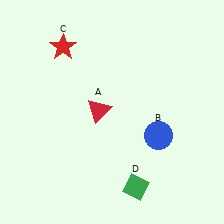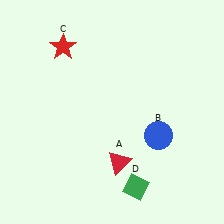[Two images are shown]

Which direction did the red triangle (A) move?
The red triangle (A) moved down.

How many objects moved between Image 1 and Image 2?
1 object moved between the two images.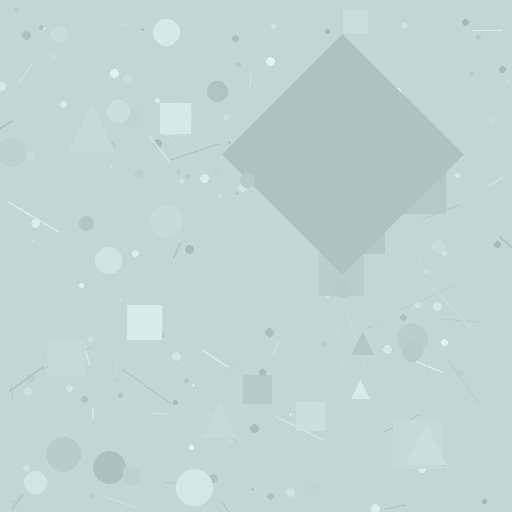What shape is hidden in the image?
A diamond is hidden in the image.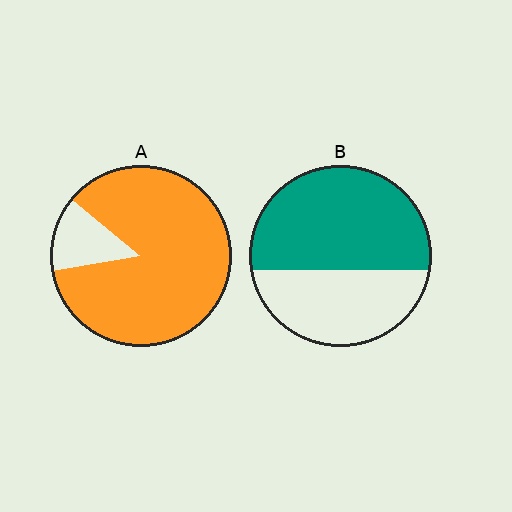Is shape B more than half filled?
Yes.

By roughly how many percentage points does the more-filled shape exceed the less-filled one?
By roughly 25 percentage points (A over B).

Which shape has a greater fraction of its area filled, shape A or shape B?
Shape A.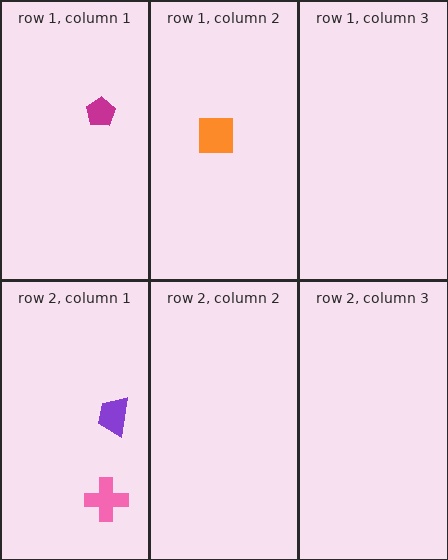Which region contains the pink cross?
The row 2, column 1 region.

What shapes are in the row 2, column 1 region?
The pink cross, the purple trapezoid.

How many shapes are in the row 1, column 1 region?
1.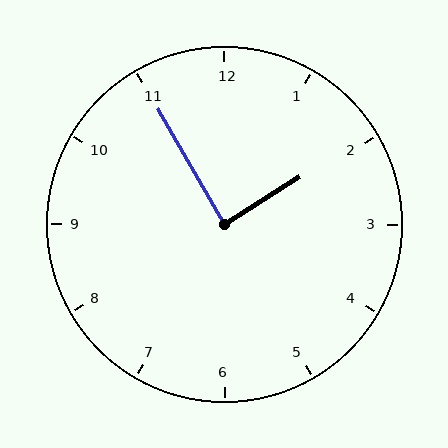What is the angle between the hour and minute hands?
Approximately 88 degrees.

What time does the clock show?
1:55.